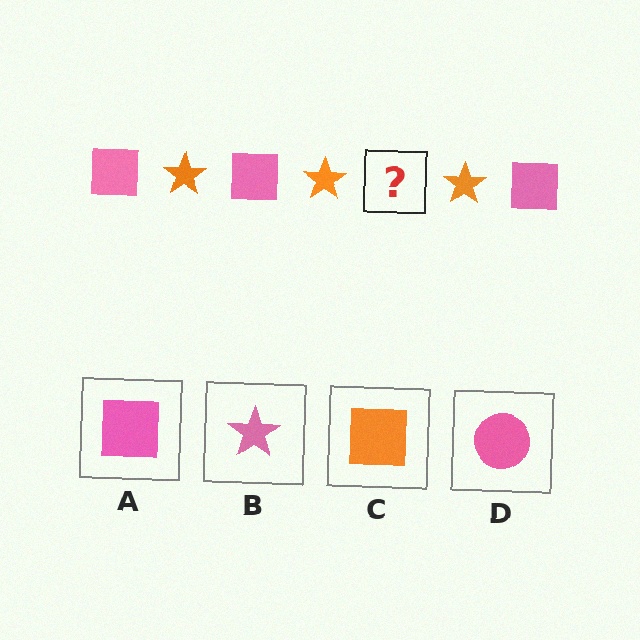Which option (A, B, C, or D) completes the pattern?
A.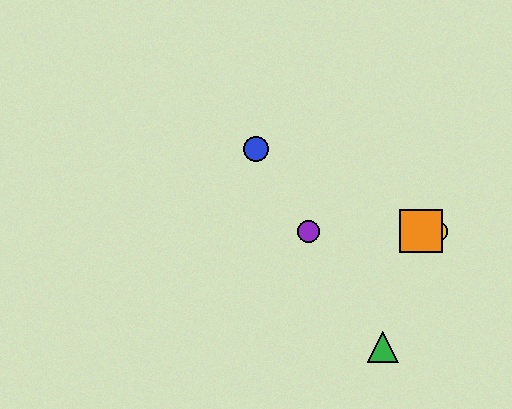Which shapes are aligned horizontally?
The red circle, the yellow circle, the purple circle, the orange square are aligned horizontally.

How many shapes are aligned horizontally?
4 shapes (the red circle, the yellow circle, the purple circle, the orange square) are aligned horizontally.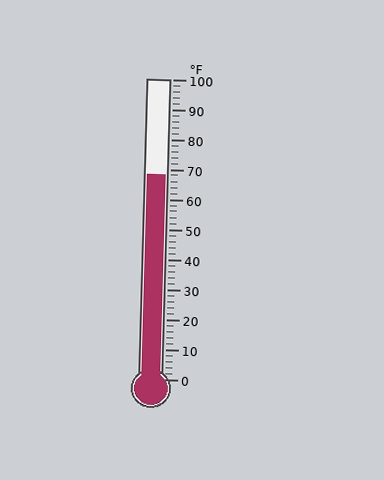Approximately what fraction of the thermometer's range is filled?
The thermometer is filled to approximately 70% of its range.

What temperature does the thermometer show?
The thermometer shows approximately 68°F.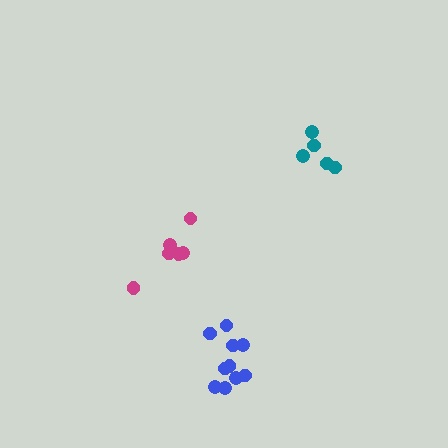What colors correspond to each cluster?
The clusters are colored: magenta, teal, blue.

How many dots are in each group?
Group 1: 6 dots, Group 2: 5 dots, Group 3: 10 dots (21 total).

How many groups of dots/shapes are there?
There are 3 groups.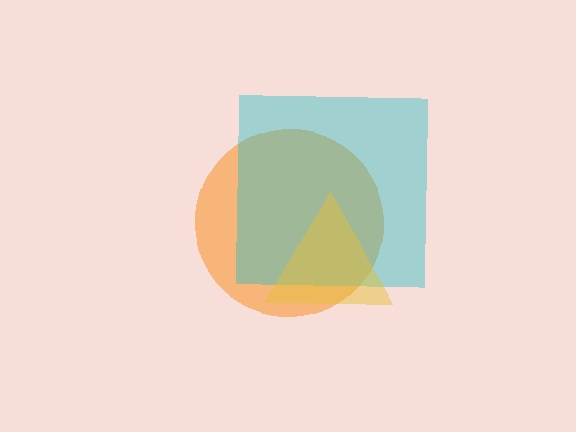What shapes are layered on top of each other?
The layered shapes are: an orange circle, a cyan square, a yellow triangle.